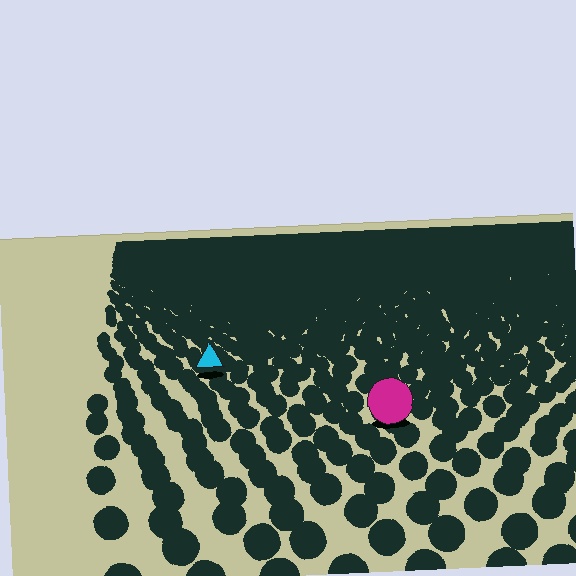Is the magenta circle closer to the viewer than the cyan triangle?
Yes. The magenta circle is closer — you can tell from the texture gradient: the ground texture is coarser near it.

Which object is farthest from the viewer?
The cyan triangle is farthest from the viewer. It appears smaller and the ground texture around it is denser.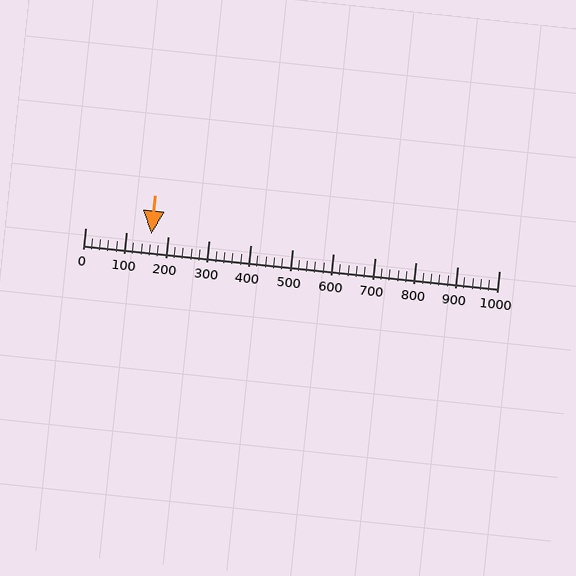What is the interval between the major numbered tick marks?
The major tick marks are spaced 100 units apart.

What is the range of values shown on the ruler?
The ruler shows values from 0 to 1000.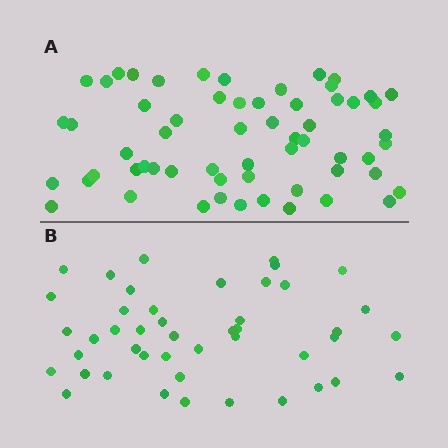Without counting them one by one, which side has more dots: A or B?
Region A (the top region) has more dots.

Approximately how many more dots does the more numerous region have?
Region A has approximately 15 more dots than region B.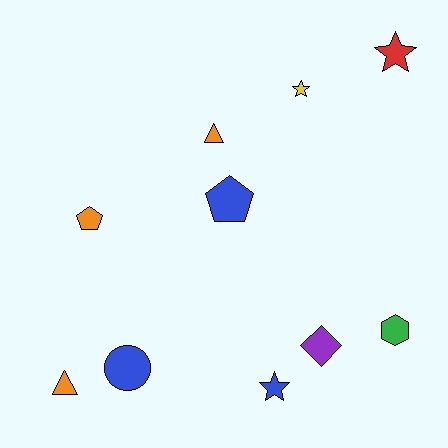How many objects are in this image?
There are 10 objects.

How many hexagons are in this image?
There is 1 hexagon.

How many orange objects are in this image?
There are 3 orange objects.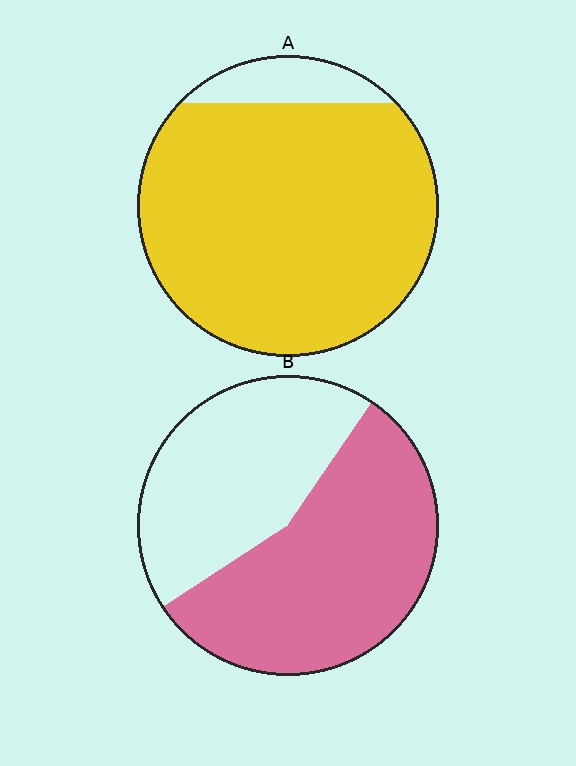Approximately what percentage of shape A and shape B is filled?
A is approximately 90% and B is approximately 55%.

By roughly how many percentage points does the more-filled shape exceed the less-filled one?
By roughly 35 percentage points (A over B).